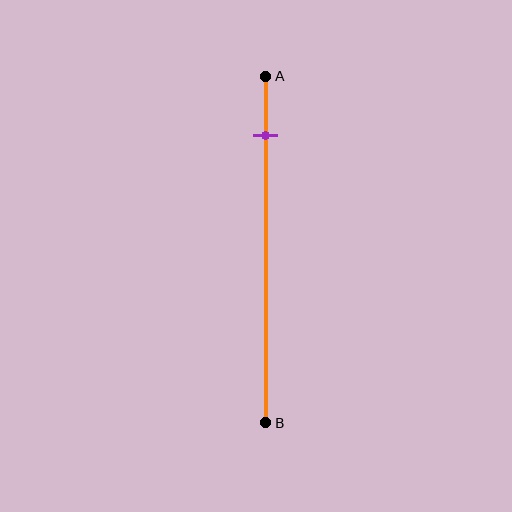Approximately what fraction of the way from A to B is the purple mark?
The purple mark is approximately 15% of the way from A to B.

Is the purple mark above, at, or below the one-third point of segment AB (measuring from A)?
The purple mark is above the one-third point of segment AB.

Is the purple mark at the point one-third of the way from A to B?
No, the mark is at about 15% from A, not at the 33% one-third point.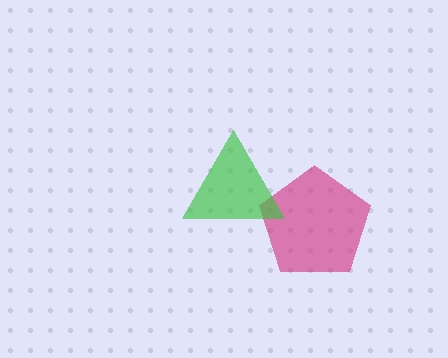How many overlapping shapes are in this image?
There are 2 overlapping shapes in the image.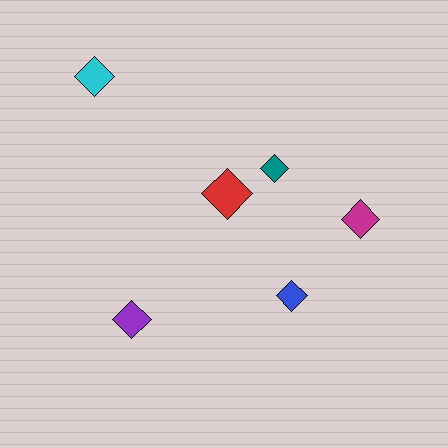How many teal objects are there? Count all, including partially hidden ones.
There is 1 teal object.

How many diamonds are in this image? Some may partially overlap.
There are 6 diamonds.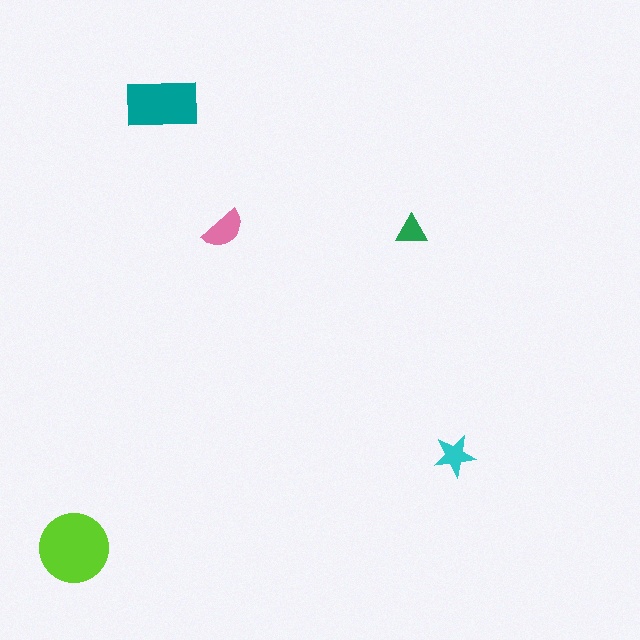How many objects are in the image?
There are 5 objects in the image.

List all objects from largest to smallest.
The lime circle, the teal rectangle, the pink semicircle, the cyan star, the green triangle.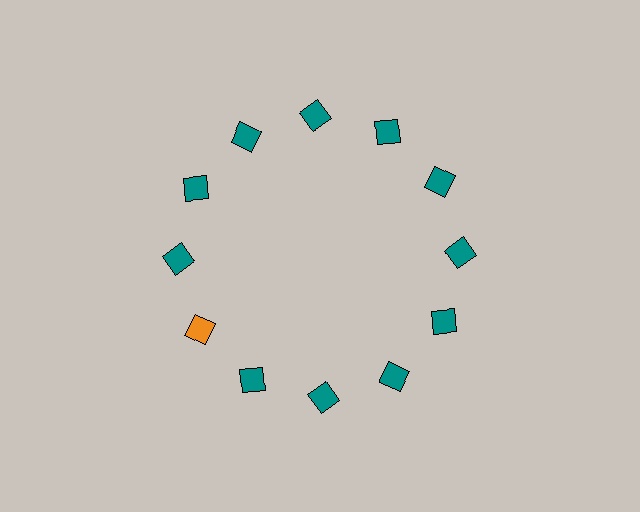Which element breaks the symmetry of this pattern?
The orange square at roughly the 8 o'clock position breaks the symmetry. All other shapes are teal squares.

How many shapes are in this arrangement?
There are 12 shapes arranged in a ring pattern.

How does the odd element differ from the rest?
It has a different color: orange instead of teal.